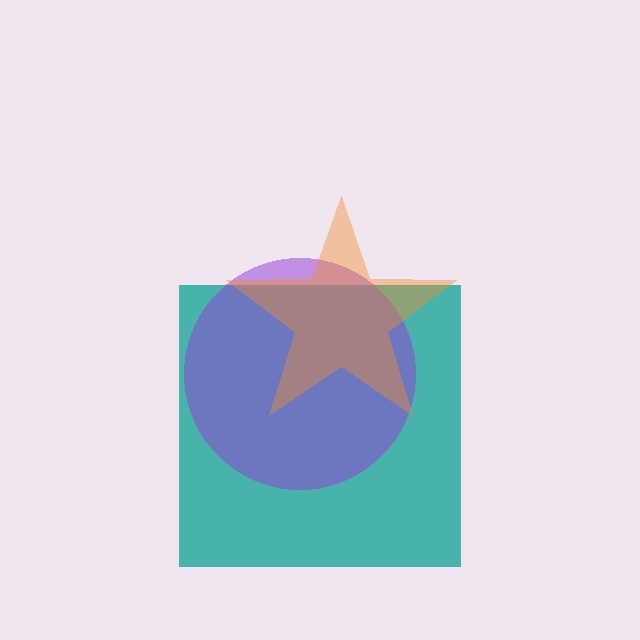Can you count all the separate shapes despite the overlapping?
Yes, there are 3 separate shapes.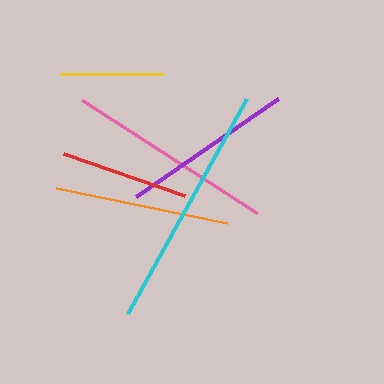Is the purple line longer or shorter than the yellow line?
The purple line is longer than the yellow line.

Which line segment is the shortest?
The yellow line is the shortest at approximately 102 pixels.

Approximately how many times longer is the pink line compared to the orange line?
The pink line is approximately 1.2 times the length of the orange line.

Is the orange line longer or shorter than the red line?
The orange line is longer than the red line.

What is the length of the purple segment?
The purple segment is approximately 172 pixels long.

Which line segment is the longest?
The cyan line is the longest at approximately 246 pixels.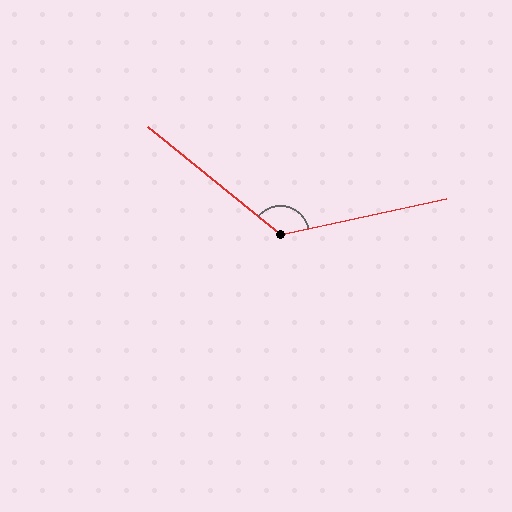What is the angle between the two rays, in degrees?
Approximately 129 degrees.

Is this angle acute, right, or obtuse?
It is obtuse.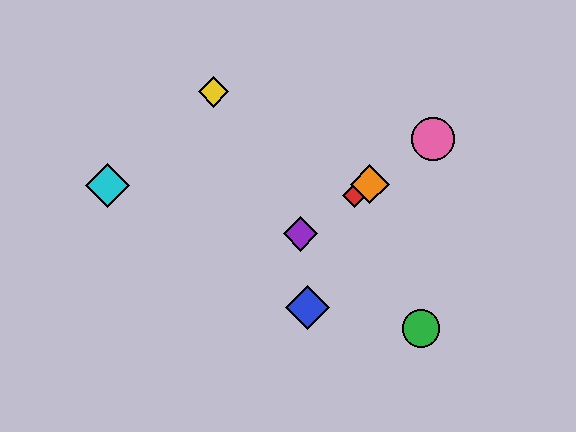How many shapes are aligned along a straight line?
4 shapes (the red diamond, the purple diamond, the orange diamond, the pink circle) are aligned along a straight line.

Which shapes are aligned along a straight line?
The red diamond, the purple diamond, the orange diamond, the pink circle are aligned along a straight line.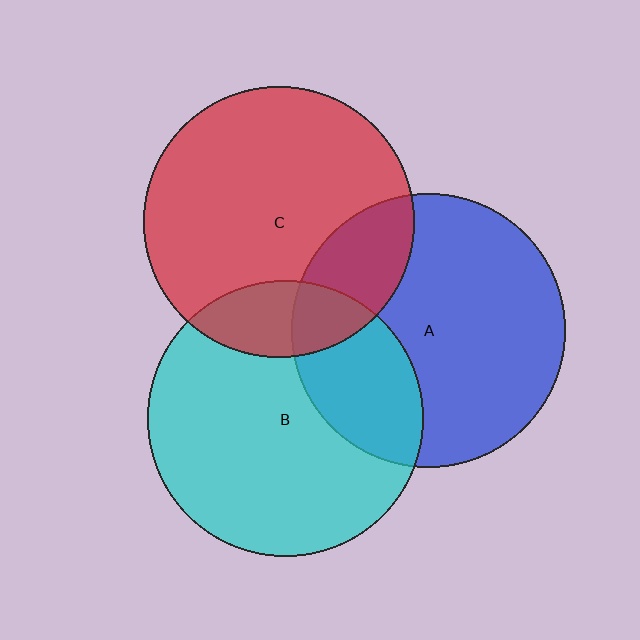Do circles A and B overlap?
Yes.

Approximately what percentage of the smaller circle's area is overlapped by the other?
Approximately 25%.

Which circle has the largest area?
Circle B (cyan).